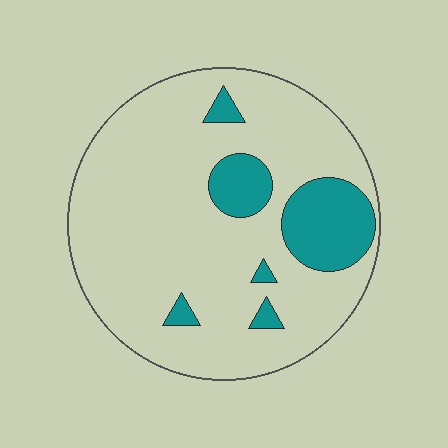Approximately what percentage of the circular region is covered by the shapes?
Approximately 15%.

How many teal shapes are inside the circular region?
6.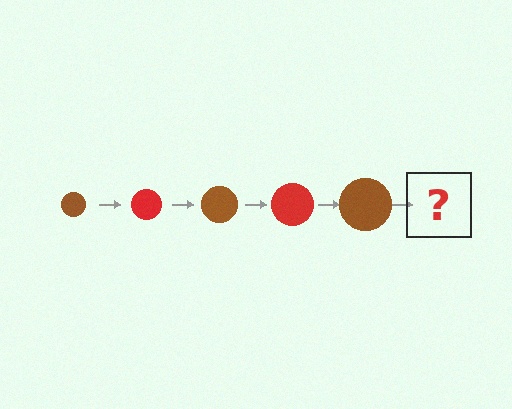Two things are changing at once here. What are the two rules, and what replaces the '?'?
The two rules are that the circle grows larger each step and the color cycles through brown and red. The '?' should be a red circle, larger than the previous one.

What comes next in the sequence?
The next element should be a red circle, larger than the previous one.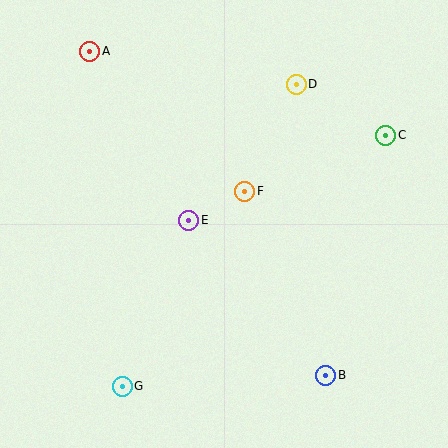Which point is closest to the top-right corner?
Point C is closest to the top-right corner.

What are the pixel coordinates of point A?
Point A is at (90, 51).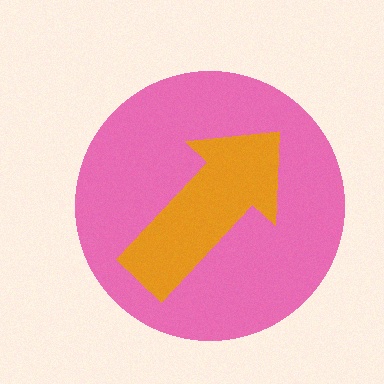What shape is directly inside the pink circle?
The orange arrow.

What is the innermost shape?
The orange arrow.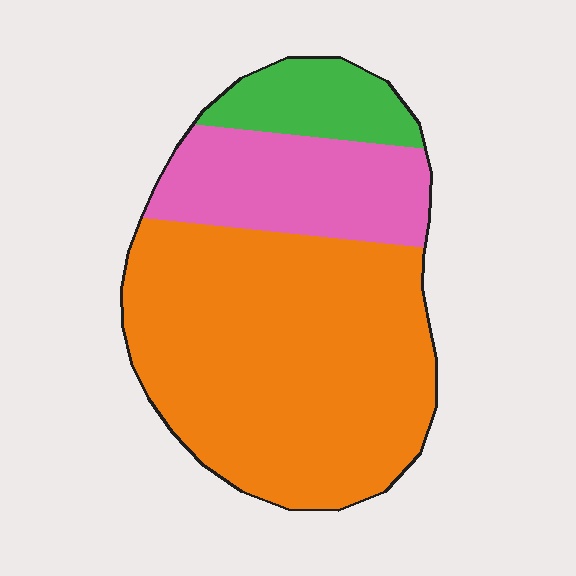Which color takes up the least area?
Green, at roughly 10%.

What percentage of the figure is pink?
Pink covers roughly 25% of the figure.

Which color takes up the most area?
Orange, at roughly 65%.